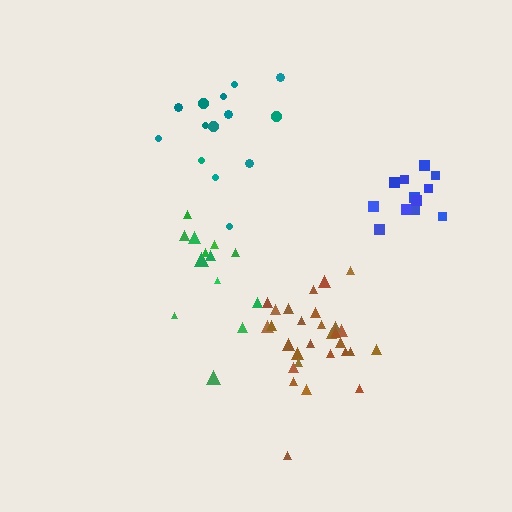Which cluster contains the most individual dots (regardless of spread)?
Brown (29).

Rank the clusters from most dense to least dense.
blue, brown, teal, green.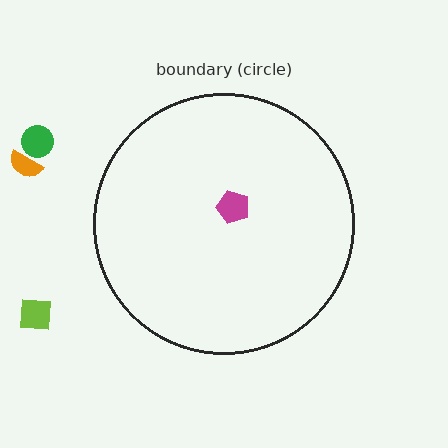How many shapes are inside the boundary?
1 inside, 3 outside.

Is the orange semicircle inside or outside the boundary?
Outside.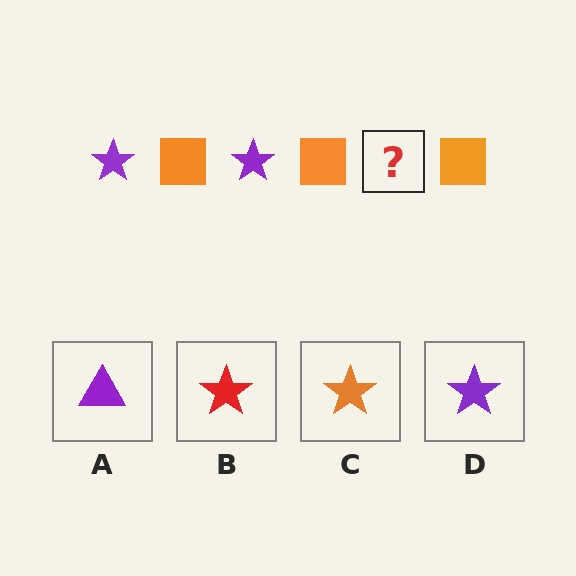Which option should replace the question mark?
Option D.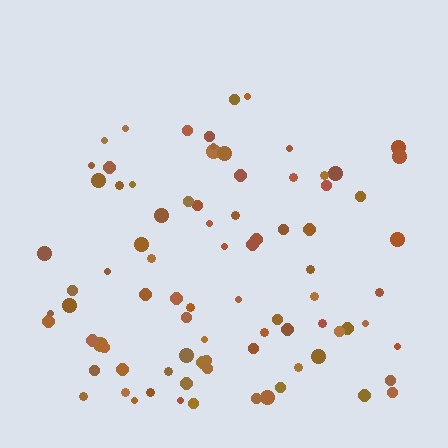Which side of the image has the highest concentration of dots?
The bottom.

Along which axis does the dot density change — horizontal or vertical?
Vertical.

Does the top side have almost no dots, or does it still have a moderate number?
Still a moderate number, just noticeably fewer than the bottom.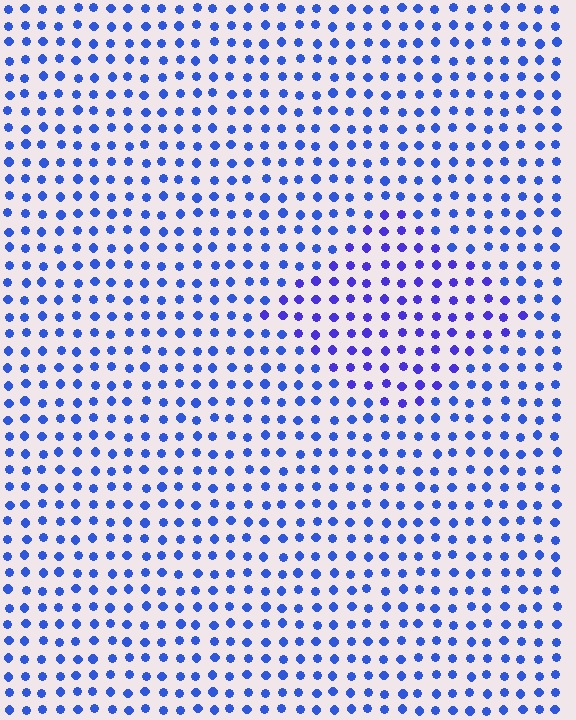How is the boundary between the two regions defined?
The boundary is defined purely by a slight shift in hue (about 23 degrees). Spacing, size, and orientation are identical on both sides.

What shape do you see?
I see a diamond.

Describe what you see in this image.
The image is filled with small blue elements in a uniform arrangement. A diamond-shaped region is visible where the elements are tinted to a slightly different hue, forming a subtle color boundary.